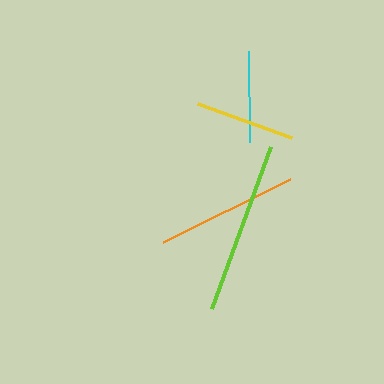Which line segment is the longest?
The lime line is the longest at approximately 173 pixels.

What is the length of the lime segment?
The lime segment is approximately 173 pixels long.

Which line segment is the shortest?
The cyan line is the shortest at approximately 91 pixels.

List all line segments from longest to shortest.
From longest to shortest: lime, orange, yellow, cyan.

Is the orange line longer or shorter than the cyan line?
The orange line is longer than the cyan line.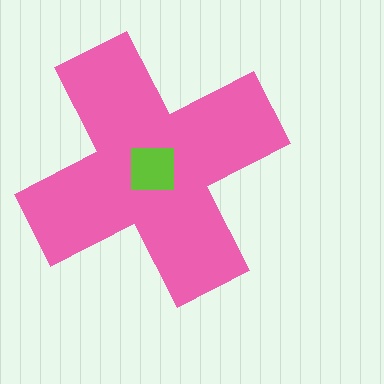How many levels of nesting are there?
2.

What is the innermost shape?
The lime square.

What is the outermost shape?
The pink cross.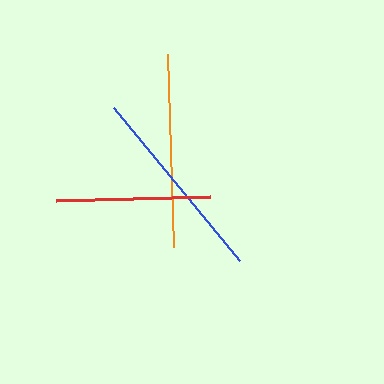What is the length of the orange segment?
The orange segment is approximately 194 pixels long.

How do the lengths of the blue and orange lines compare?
The blue and orange lines are approximately the same length.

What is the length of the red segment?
The red segment is approximately 154 pixels long.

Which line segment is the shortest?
The red line is the shortest at approximately 154 pixels.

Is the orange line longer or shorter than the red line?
The orange line is longer than the red line.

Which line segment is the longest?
The blue line is the longest at approximately 198 pixels.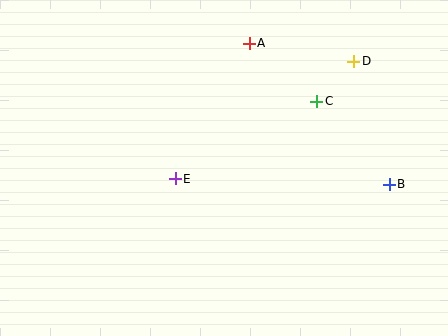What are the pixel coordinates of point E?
Point E is at (175, 179).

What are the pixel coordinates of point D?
Point D is at (354, 61).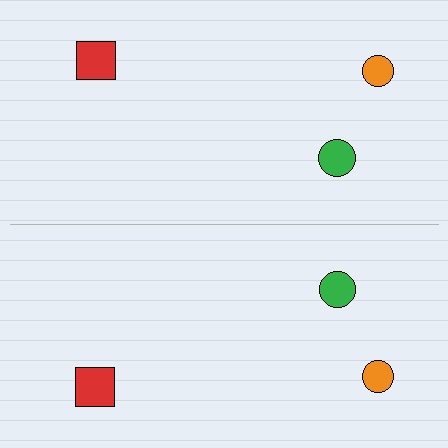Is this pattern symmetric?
Yes, this pattern has bilateral (reflection) symmetry.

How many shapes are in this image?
There are 6 shapes in this image.